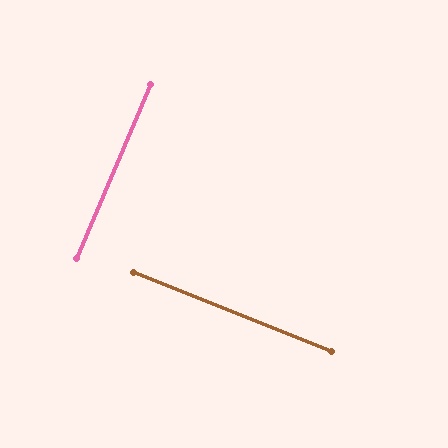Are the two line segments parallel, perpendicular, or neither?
Perpendicular — they meet at approximately 89°.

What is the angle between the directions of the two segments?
Approximately 89 degrees.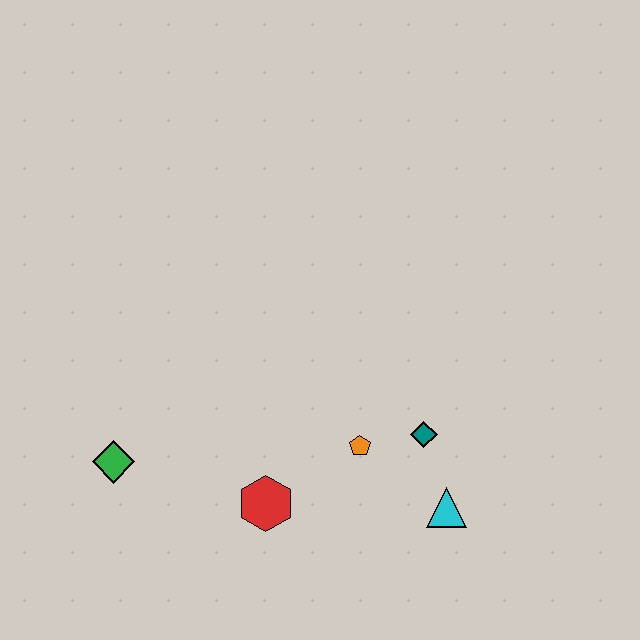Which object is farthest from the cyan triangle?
The green diamond is farthest from the cyan triangle.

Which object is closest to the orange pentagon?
The teal diamond is closest to the orange pentagon.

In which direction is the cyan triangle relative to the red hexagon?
The cyan triangle is to the right of the red hexagon.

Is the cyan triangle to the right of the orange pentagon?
Yes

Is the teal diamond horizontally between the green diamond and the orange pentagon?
No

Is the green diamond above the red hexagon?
Yes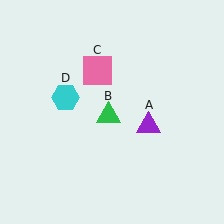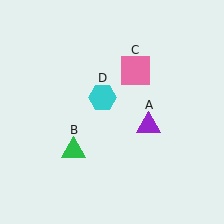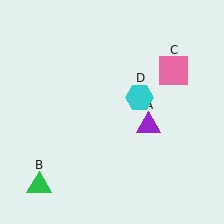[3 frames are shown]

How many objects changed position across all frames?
3 objects changed position: green triangle (object B), pink square (object C), cyan hexagon (object D).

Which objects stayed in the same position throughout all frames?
Purple triangle (object A) remained stationary.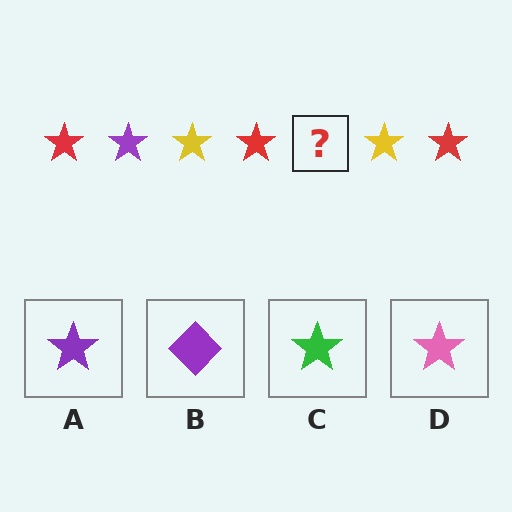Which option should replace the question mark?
Option A.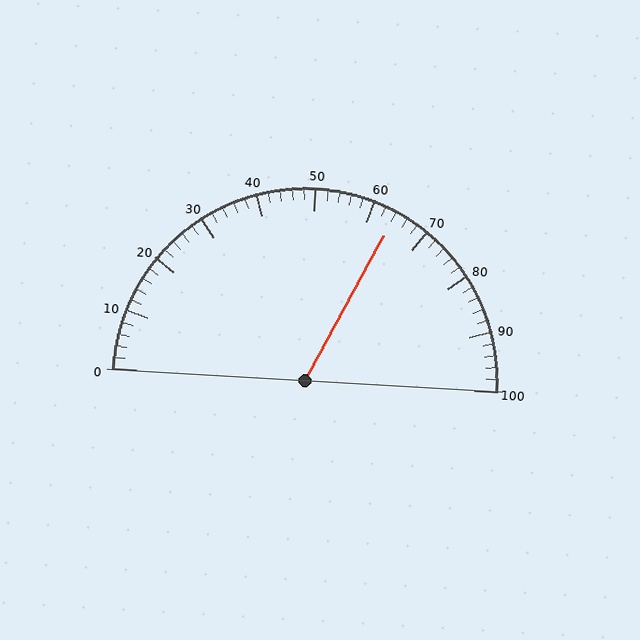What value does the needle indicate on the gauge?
The needle indicates approximately 64.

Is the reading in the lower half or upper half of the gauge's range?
The reading is in the upper half of the range (0 to 100).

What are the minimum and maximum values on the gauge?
The gauge ranges from 0 to 100.